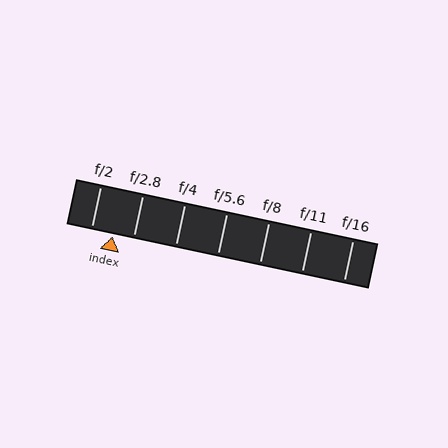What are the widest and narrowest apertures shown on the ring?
The widest aperture shown is f/2 and the narrowest is f/16.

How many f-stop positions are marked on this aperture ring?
There are 7 f-stop positions marked.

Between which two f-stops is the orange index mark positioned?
The index mark is between f/2 and f/2.8.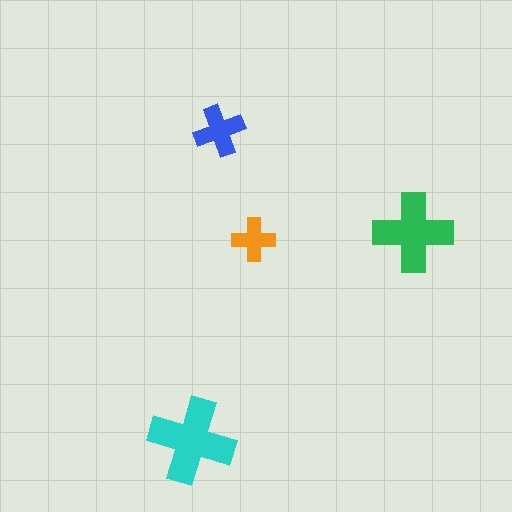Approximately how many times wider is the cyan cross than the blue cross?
About 1.5 times wider.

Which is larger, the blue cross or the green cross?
The green one.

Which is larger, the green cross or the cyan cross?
The cyan one.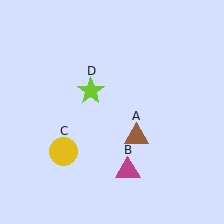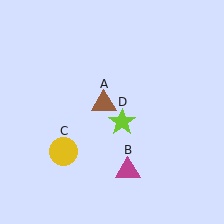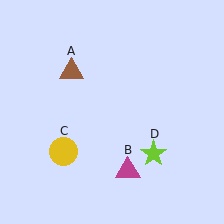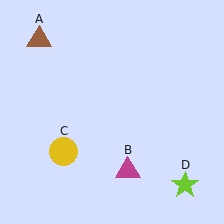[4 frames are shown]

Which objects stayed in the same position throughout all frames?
Magenta triangle (object B) and yellow circle (object C) remained stationary.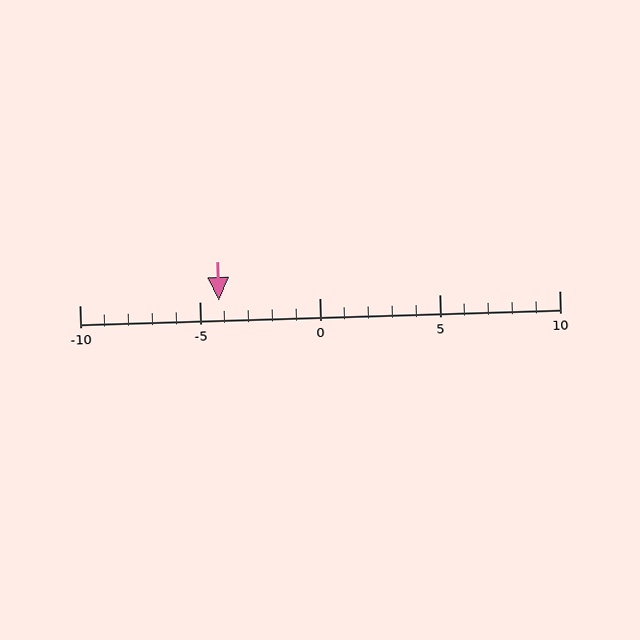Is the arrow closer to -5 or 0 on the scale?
The arrow is closer to -5.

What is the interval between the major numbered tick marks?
The major tick marks are spaced 5 units apart.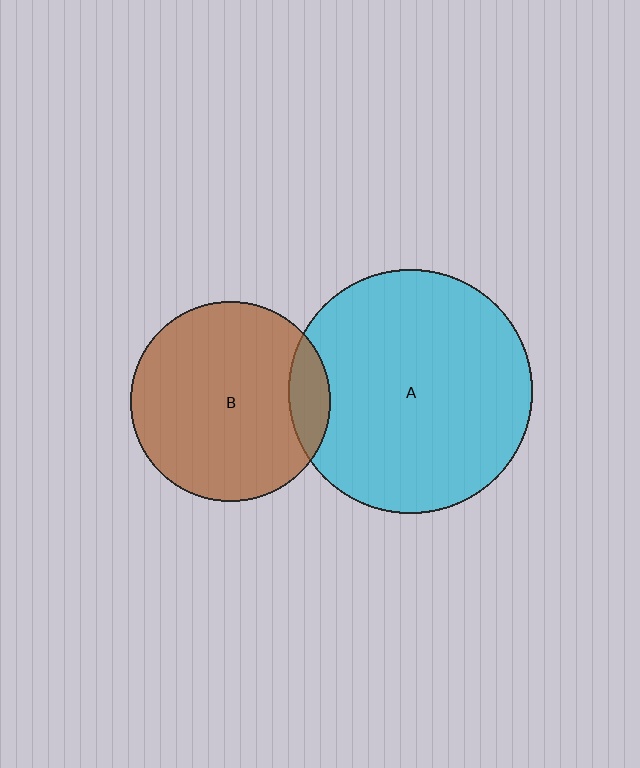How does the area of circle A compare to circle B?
Approximately 1.5 times.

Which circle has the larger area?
Circle A (cyan).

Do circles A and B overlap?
Yes.